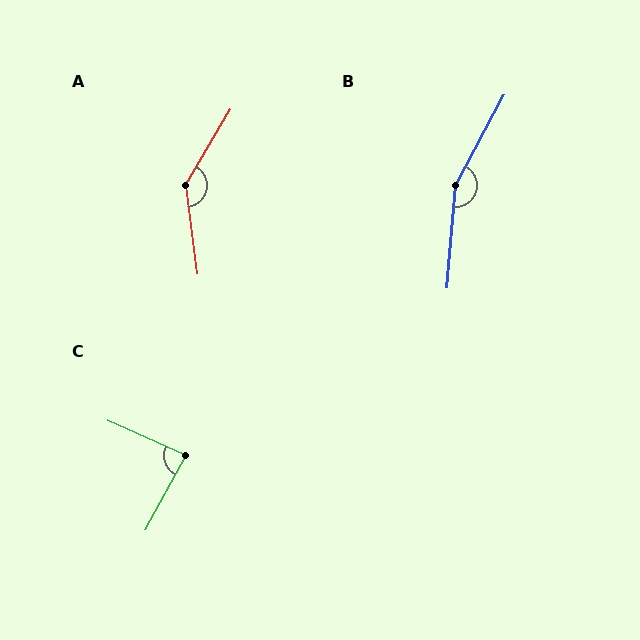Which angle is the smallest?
C, at approximately 85 degrees.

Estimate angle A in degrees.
Approximately 142 degrees.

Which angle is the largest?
B, at approximately 156 degrees.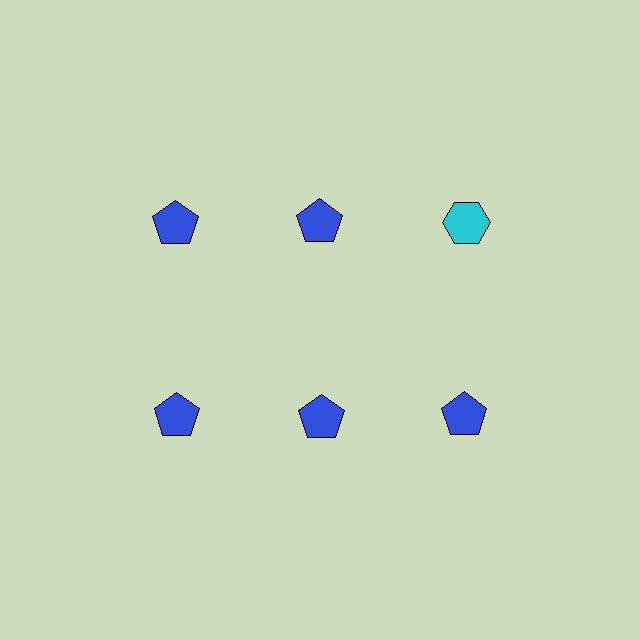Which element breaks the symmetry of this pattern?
The cyan hexagon in the top row, center column breaks the symmetry. All other shapes are blue pentagons.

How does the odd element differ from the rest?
It differs in both color (cyan instead of blue) and shape (hexagon instead of pentagon).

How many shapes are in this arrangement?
There are 6 shapes arranged in a grid pattern.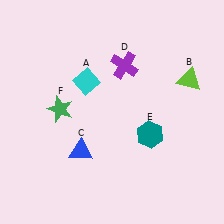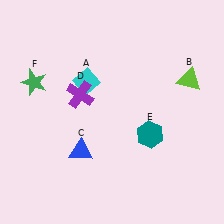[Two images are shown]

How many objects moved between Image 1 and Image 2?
2 objects moved between the two images.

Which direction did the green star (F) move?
The green star (F) moved up.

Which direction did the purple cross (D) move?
The purple cross (D) moved left.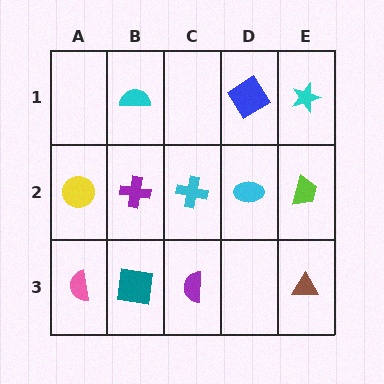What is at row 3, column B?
A teal square.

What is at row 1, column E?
A cyan star.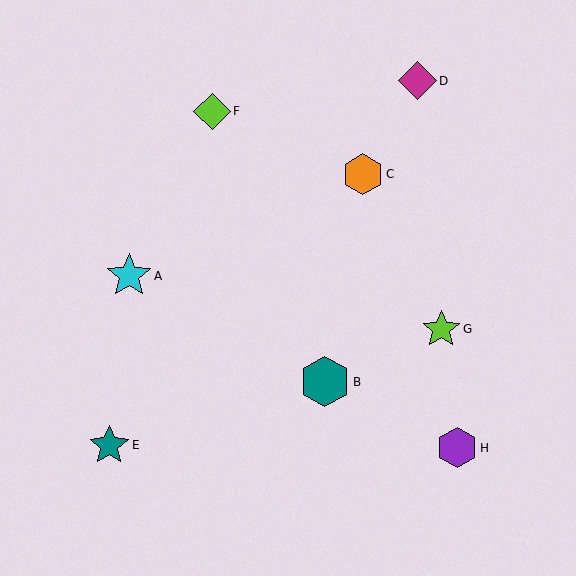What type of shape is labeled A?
Shape A is a cyan star.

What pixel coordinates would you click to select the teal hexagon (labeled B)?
Click at (325, 382) to select the teal hexagon B.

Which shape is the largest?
The teal hexagon (labeled B) is the largest.